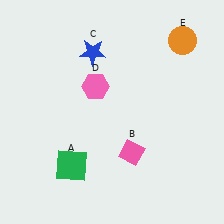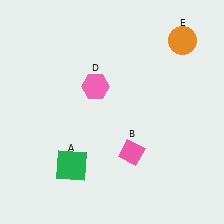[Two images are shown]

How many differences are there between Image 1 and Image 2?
There is 1 difference between the two images.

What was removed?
The blue star (C) was removed in Image 2.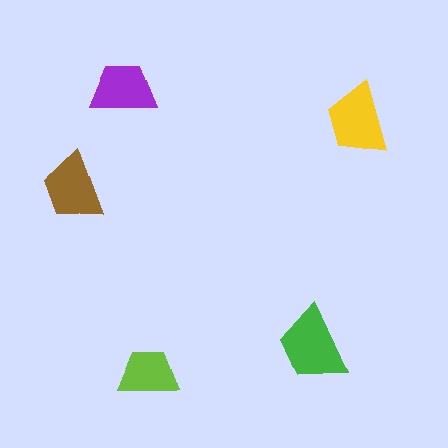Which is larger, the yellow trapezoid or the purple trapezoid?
The yellow one.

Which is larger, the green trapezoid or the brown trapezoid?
The green one.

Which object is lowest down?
The lime trapezoid is bottommost.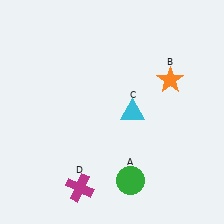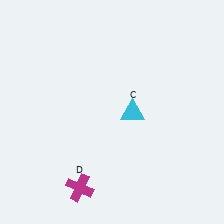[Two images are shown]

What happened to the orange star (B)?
The orange star (B) was removed in Image 2. It was in the top-right area of Image 1.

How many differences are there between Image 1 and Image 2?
There are 2 differences between the two images.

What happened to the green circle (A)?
The green circle (A) was removed in Image 2. It was in the bottom-right area of Image 1.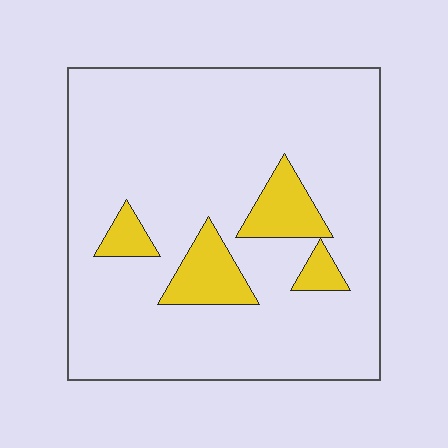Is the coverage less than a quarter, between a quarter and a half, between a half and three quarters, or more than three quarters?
Less than a quarter.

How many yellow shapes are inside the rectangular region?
4.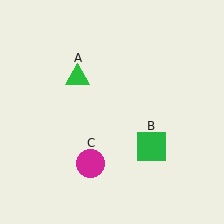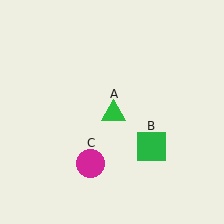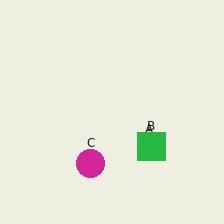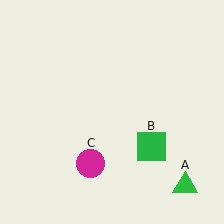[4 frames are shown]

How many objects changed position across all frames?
1 object changed position: green triangle (object A).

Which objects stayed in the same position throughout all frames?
Green square (object B) and magenta circle (object C) remained stationary.